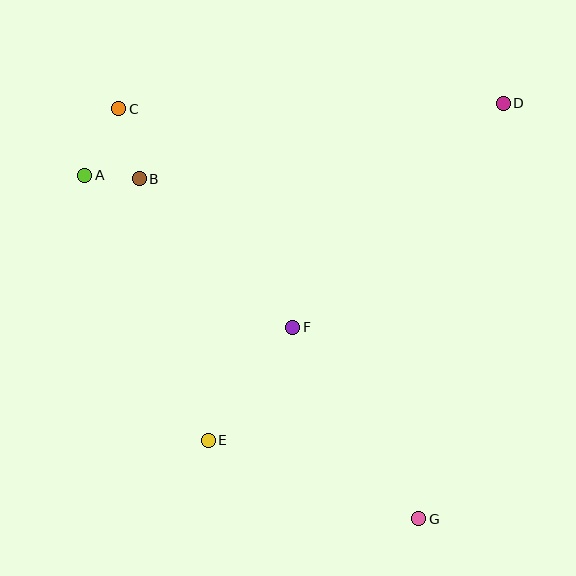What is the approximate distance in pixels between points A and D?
The distance between A and D is approximately 425 pixels.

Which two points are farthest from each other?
Points C and G are farthest from each other.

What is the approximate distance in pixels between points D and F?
The distance between D and F is approximately 307 pixels.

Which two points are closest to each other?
Points A and B are closest to each other.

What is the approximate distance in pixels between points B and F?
The distance between B and F is approximately 214 pixels.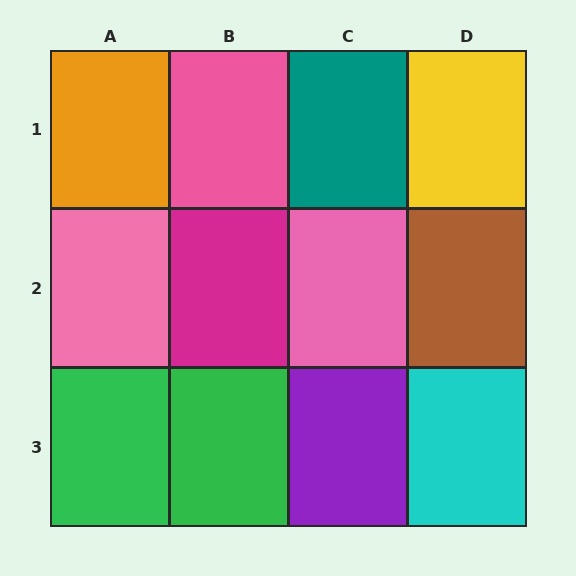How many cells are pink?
3 cells are pink.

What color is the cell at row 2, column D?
Brown.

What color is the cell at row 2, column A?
Pink.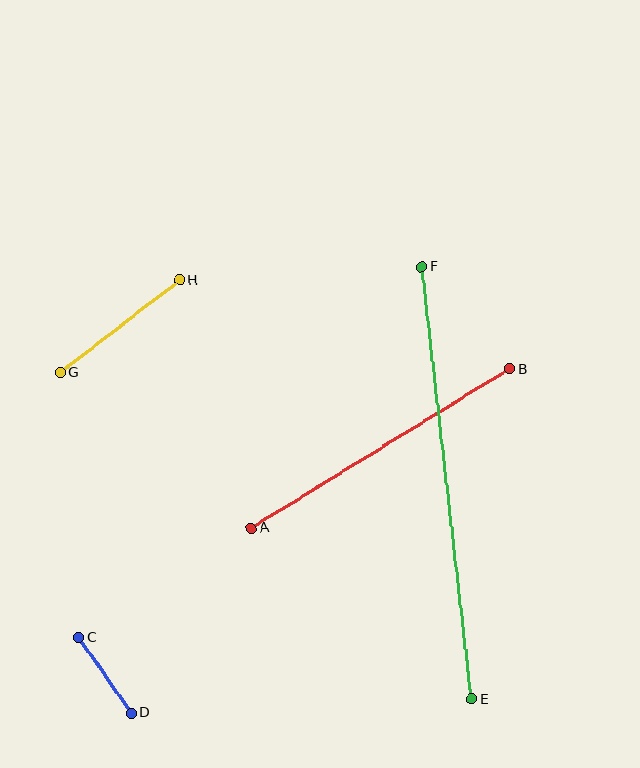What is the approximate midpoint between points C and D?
The midpoint is at approximately (105, 675) pixels.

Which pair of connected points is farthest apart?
Points E and F are farthest apart.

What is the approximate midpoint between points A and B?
The midpoint is at approximately (380, 448) pixels.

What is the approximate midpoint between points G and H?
The midpoint is at approximately (120, 326) pixels.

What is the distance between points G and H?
The distance is approximately 151 pixels.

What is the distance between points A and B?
The distance is approximately 303 pixels.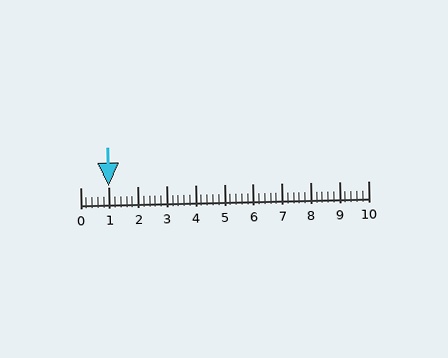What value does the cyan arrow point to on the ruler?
The cyan arrow points to approximately 1.0.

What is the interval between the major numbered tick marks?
The major tick marks are spaced 1 units apart.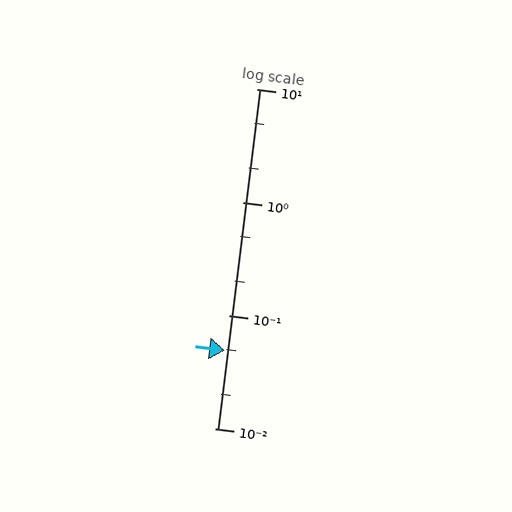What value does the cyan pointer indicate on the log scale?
The pointer indicates approximately 0.049.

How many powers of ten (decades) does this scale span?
The scale spans 3 decades, from 0.01 to 10.